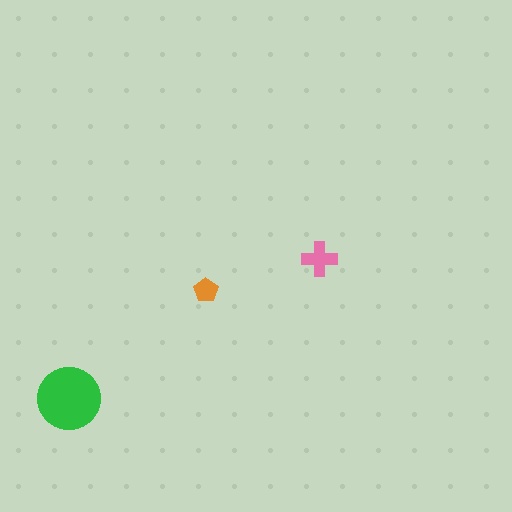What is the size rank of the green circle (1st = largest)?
1st.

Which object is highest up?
The pink cross is topmost.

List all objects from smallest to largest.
The orange pentagon, the pink cross, the green circle.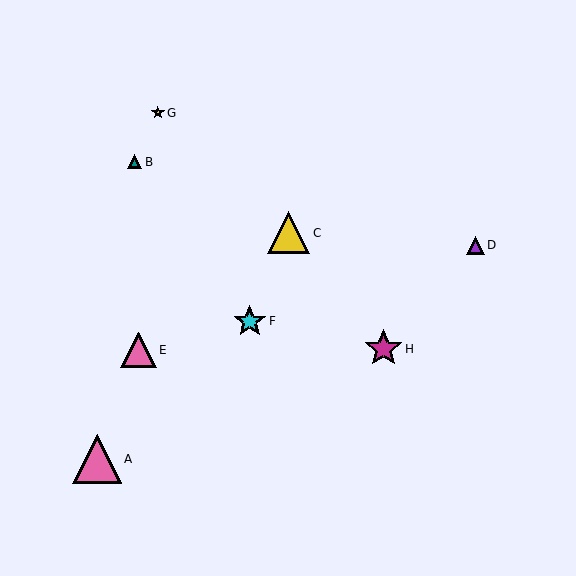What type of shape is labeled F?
Shape F is a cyan star.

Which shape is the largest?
The pink triangle (labeled A) is the largest.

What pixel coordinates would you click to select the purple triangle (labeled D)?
Click at (475, 245) to select the purple triangle D.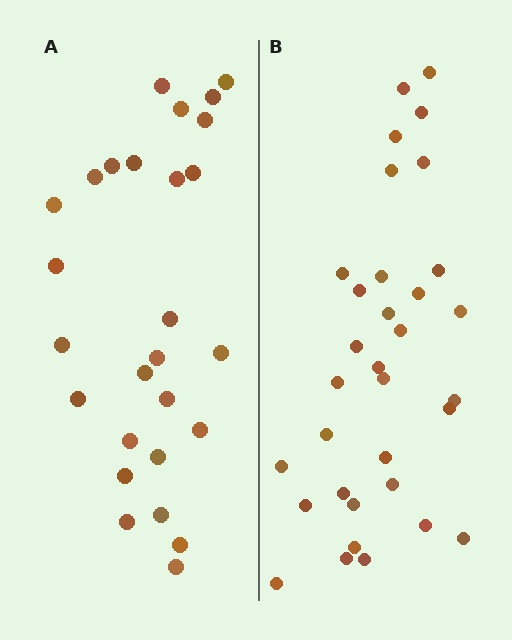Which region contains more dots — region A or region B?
Region B (the right region) has more dots.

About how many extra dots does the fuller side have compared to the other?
Region B has about 6 more dots than region A.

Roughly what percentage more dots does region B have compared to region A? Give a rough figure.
About 20% more.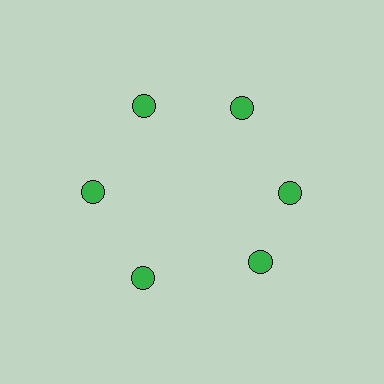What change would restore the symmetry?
The symmetry would be restored by rotating it back into even spacing with its neighbors so that all 6 circles sit at equal angles and equal distance from the center.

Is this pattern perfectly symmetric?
No. The 6 green circles are arranged in a ring, but one element near the 5 o'clock position is rotated out of alignment along the ring, breaking the 6-fold rotational symmetry.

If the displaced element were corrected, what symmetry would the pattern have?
It would have 6-fold rotational symmetry — the pattern would map onto itself every 60 degrees.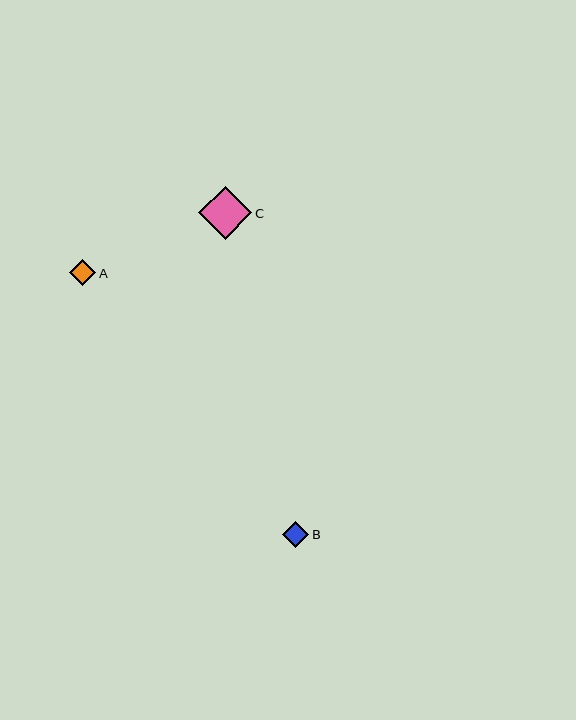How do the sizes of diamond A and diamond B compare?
Diamond A and diamond B are approximately the same size.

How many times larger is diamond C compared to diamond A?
Diamond C is approximately 2.0 times the size of diamond A.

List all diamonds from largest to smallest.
From largest to smallest: C, A, B.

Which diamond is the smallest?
Diamond B is the smallest with a size of approximately 26 pixels.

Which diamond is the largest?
Diamond C is the largest with a size of approximately 53 pixels.